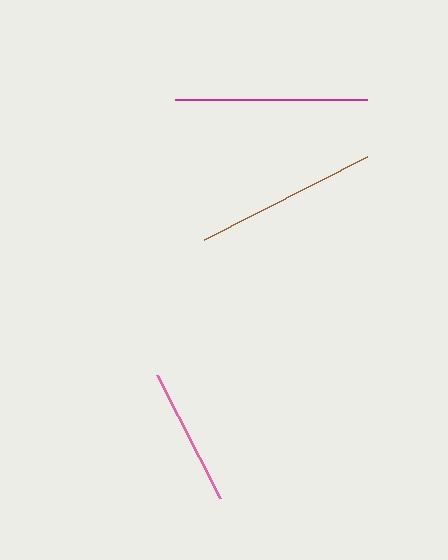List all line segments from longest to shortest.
From longest to shortest: magenta, brown, pink.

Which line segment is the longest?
The magenta line is the longest at approximately 192 pixels.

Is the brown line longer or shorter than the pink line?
The brown line is longer than the pink line.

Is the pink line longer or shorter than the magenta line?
The magenta line is longer than the pink line.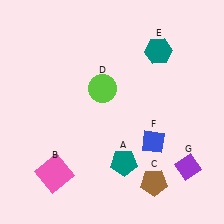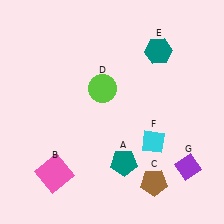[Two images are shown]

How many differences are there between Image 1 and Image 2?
There is 1 difference between the two images.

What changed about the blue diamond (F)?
In Image 1, F is blue. In Image 2, it changed to cyan.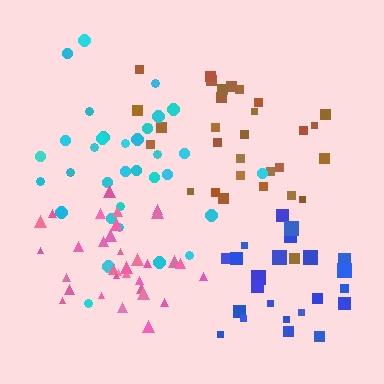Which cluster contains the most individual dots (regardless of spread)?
Cyan (34).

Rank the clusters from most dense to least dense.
pink, blue, cyan, brown.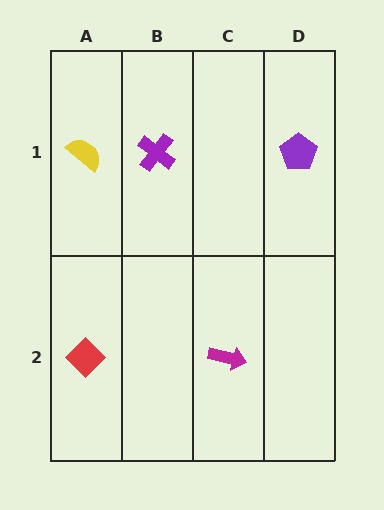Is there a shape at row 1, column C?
No, that cell is empty.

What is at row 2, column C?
A magenta arrow.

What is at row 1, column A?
A yellow semicircle.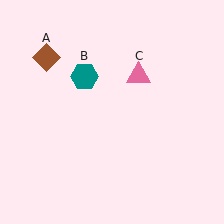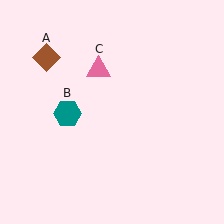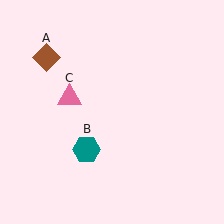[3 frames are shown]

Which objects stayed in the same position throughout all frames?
Brown diamond (object A) remained stationary.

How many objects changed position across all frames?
2 objects changed position: teal hexagon (object B), pink triangle (object C).